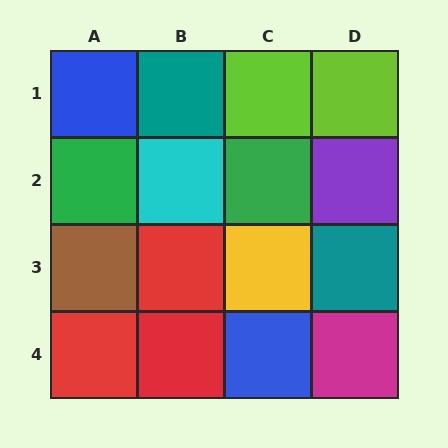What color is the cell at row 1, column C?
Lime.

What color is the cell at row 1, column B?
Teal.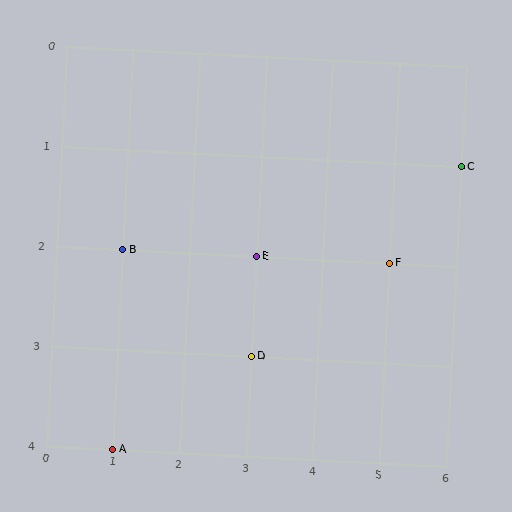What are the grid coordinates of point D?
Point D is at grid coordinates (3, 3).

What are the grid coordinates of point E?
Point E is at grid coordinates (3, 2).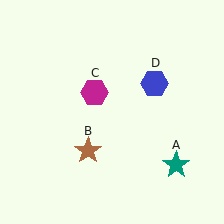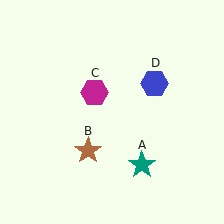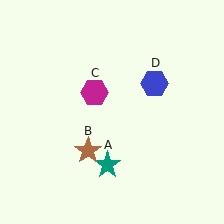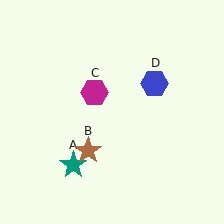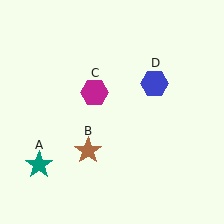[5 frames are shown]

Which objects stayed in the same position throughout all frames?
Brown star (object B) and magenta hexagon (object C) and blue hexagon (object D) remained stationary.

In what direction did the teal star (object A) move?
The teal star (object A) moved left.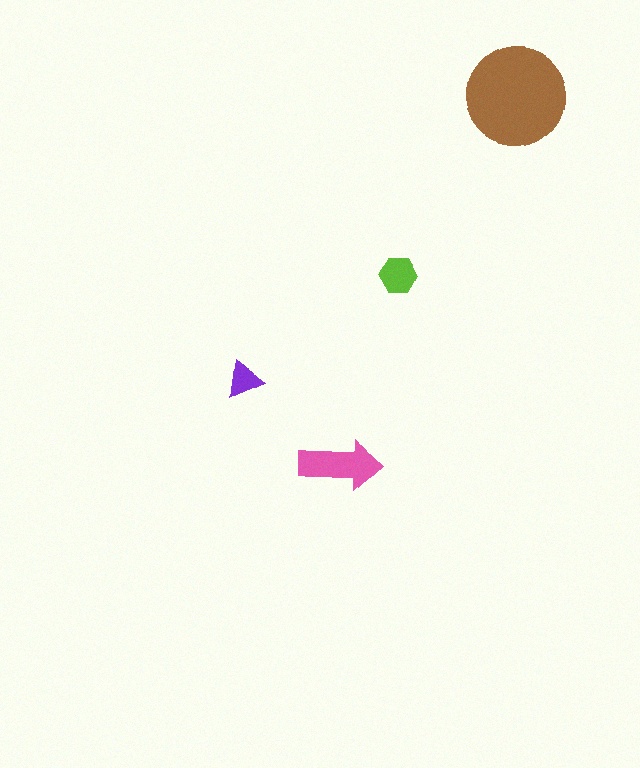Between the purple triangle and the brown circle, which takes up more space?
The brown circle.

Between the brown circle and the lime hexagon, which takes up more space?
The brown circle.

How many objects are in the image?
There are 4 objects in the image.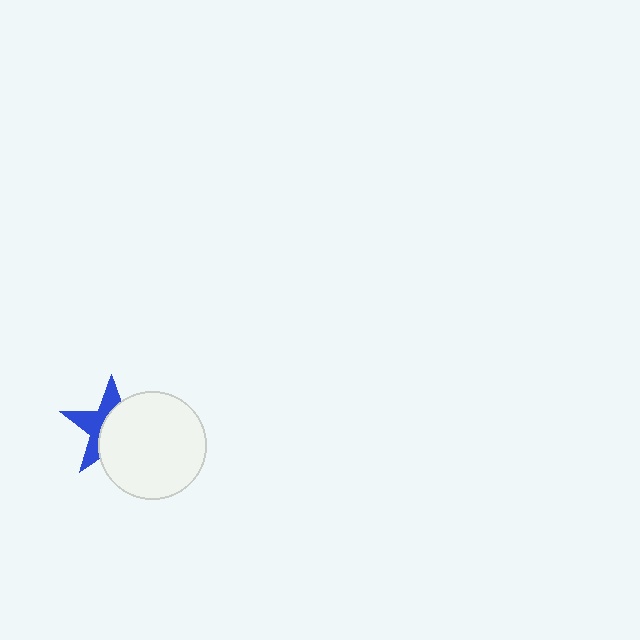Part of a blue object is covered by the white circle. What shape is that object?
It is a star.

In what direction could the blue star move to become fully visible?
The blue star could move left. That would shift it out from behind the white circle entirely.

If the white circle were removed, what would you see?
You would see the complete blue star.